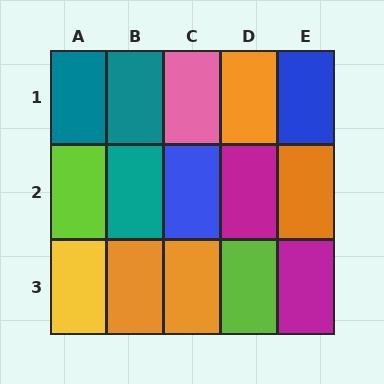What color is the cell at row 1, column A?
Teal.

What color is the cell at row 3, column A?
Yellow.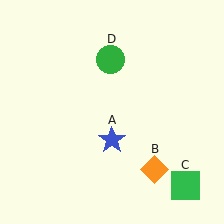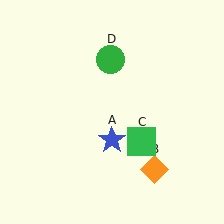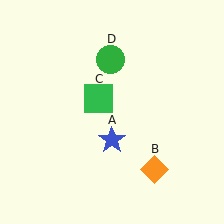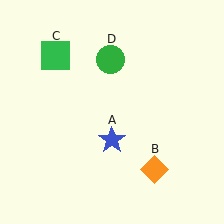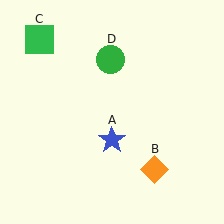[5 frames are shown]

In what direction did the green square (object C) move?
The green square (object C) moved up and to the left.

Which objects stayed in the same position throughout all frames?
Blue star (object A) and orange diamond (object B) and green circle (object D) remained stationary.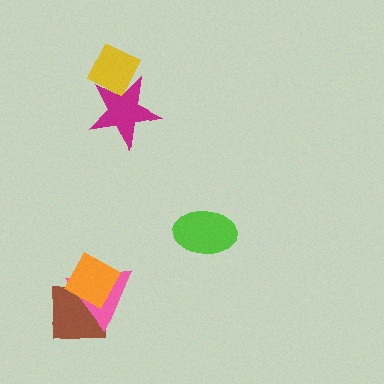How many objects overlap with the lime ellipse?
0 objects overlap with the lime ellipse.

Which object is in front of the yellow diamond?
The magenta star is in front of the yellow diamond.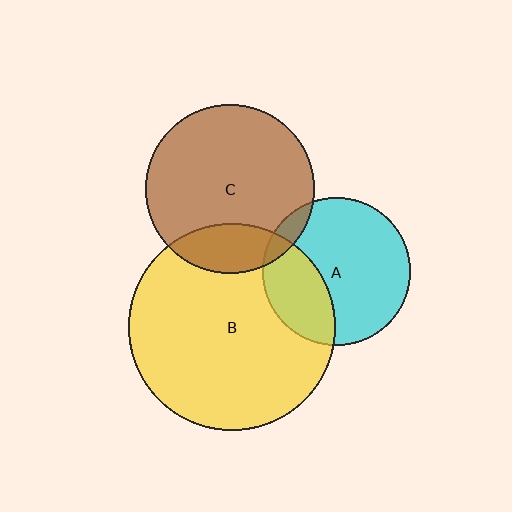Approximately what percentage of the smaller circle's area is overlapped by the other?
Approximately 30%.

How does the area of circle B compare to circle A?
Approximately 2.0 times.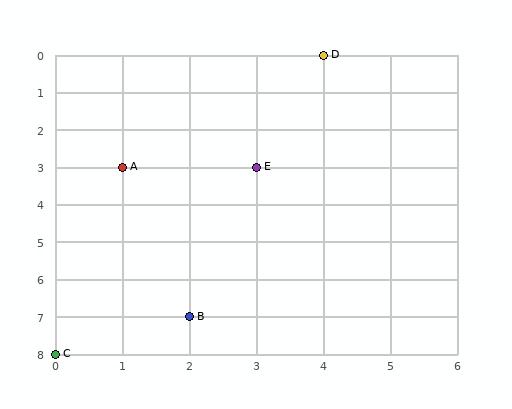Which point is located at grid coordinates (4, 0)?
Point D is at (4, 0).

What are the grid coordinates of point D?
Point D is at grid coordinates (4, 0).